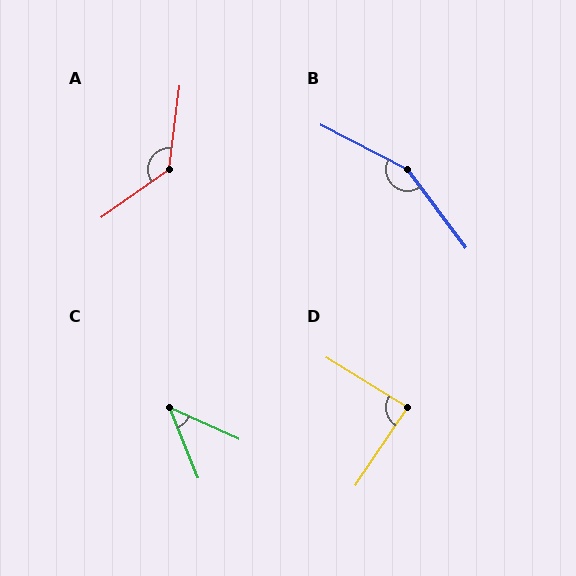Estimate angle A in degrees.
Approximately 133 degrees.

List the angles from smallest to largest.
C (44°), D (88°), A (133°), B (154°).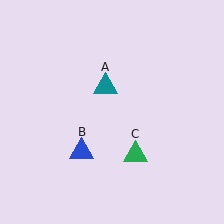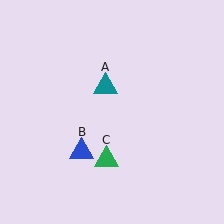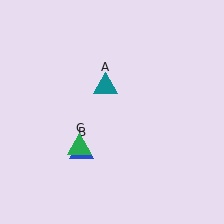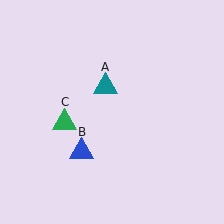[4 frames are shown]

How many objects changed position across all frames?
1 object changed position: green triangle (object C).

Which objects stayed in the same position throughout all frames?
Teal triangle (object A) and blue triangle (object B) remained stationary.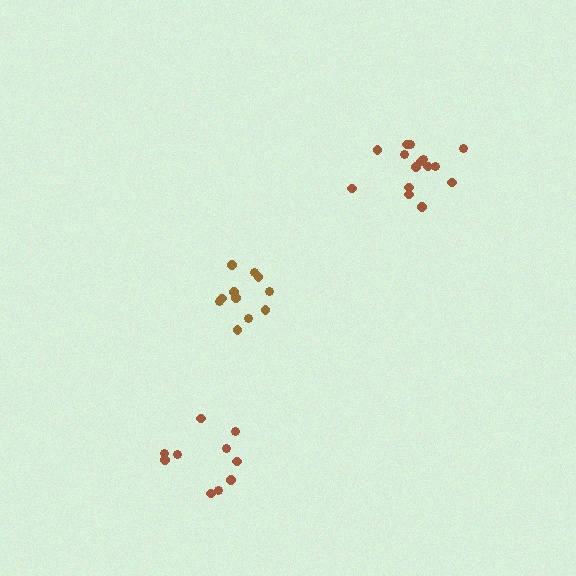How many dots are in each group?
Group 1: 15 dots, Group 2: 11 dots, Group 3: 10 dots (36 total).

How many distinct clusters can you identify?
There are 3 distinct clusters.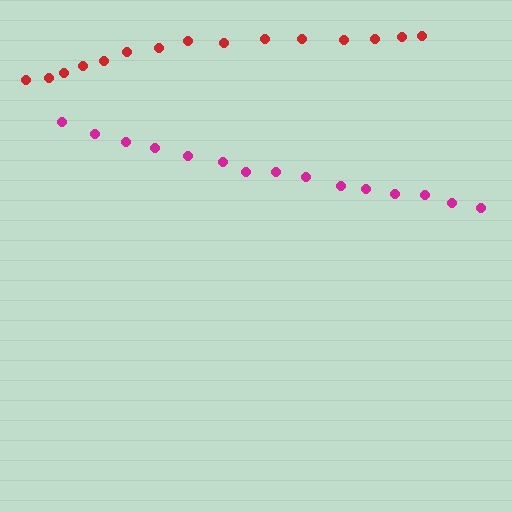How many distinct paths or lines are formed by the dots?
There are 2 distinct paths.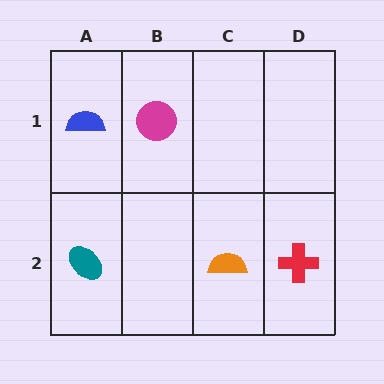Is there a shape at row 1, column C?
No, that cell is empty.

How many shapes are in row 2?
3 shapes.